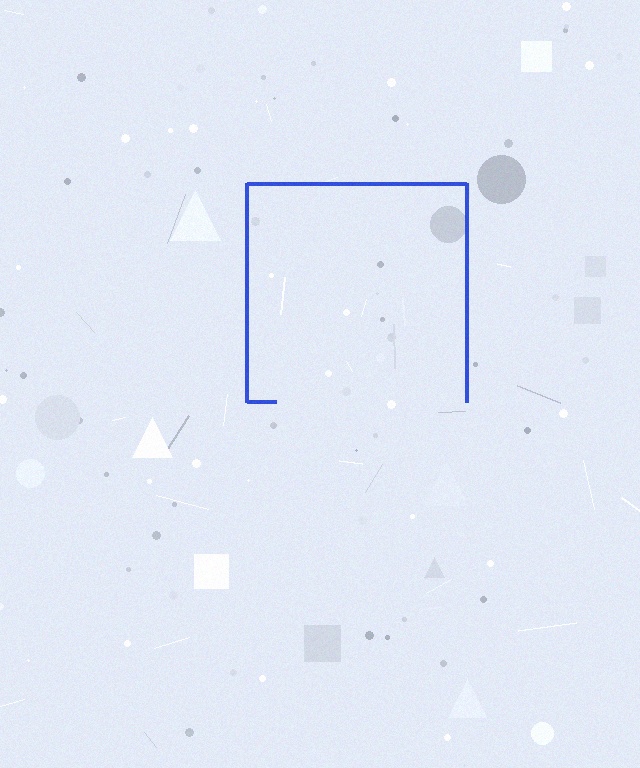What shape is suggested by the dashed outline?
The dashed outline suggests a square.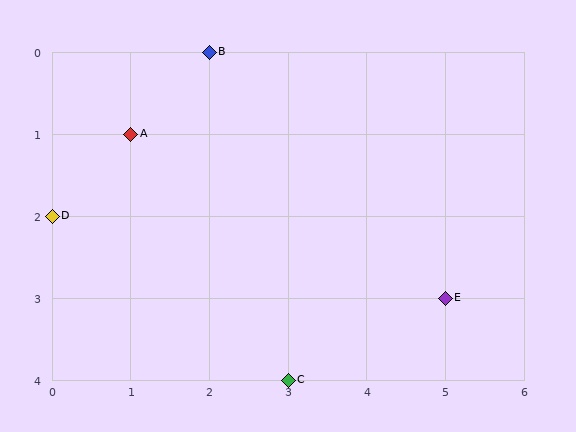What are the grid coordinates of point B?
Point B is at grid coordinates (2, 0).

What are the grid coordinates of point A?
Point A is at grid coordinates (1, 1).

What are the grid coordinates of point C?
Point C is at grid coordinates (3, 4).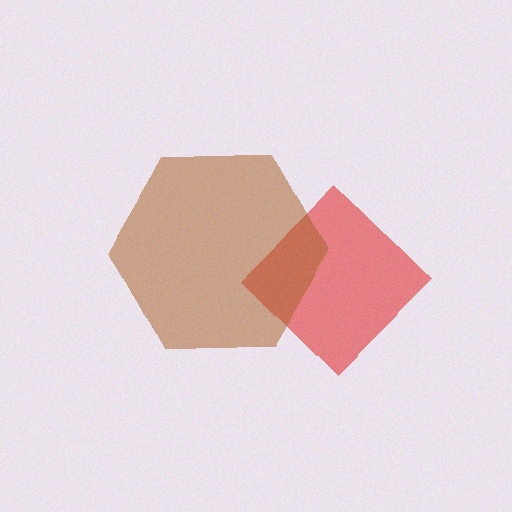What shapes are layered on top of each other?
The layered shapes are: a red diamond, a brown hexagon.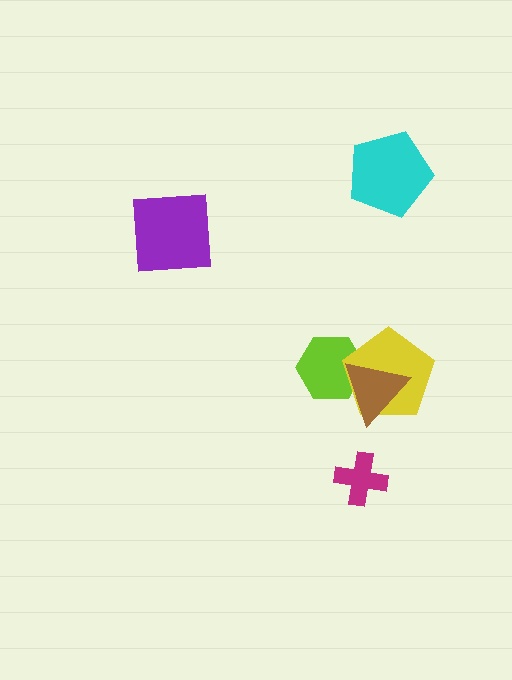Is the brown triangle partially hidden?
No, no other shape covers it.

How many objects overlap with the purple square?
0 objects overlap with the purple square.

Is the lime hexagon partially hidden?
Yes, it is partially covered by another shape.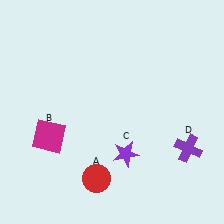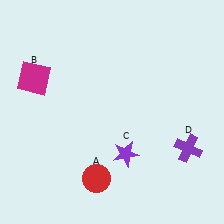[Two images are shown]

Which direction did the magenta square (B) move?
The magenta square (B) moved up.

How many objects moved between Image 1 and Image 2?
1 object moved between the two images.